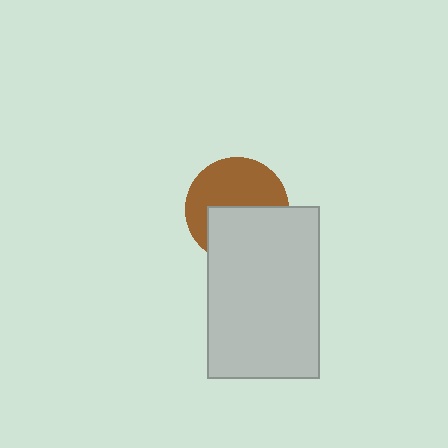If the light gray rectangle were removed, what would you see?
You would see the complete brown circle.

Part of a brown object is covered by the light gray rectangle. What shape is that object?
It is a circle.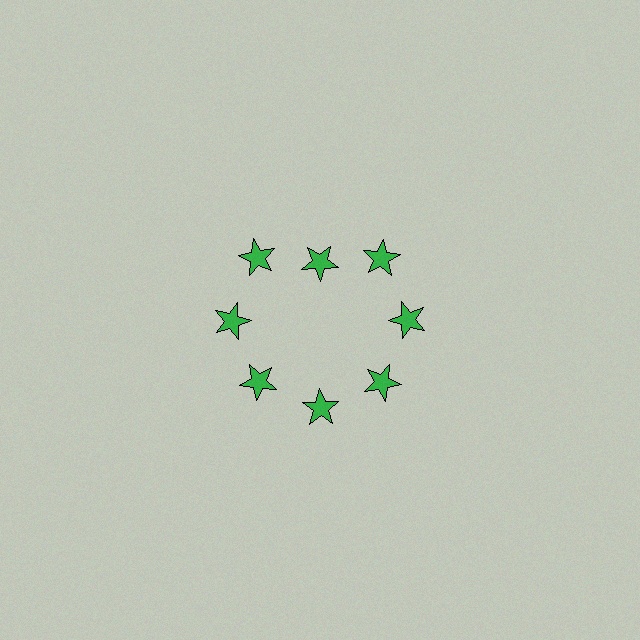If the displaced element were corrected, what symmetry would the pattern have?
It would have 8-fold rotational symmetry — the pattern would map onto itself every 45 degrees.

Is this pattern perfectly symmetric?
No. The 8 green stars are arranged in a ring, but one element near the 12 o'clock position is pulled inward toward the center, breaking the 8-fold rotational symmetry.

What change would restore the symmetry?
The symmetry would be restored by moving it outward, back onto the ring so that all 8 stars sit at equal angles and equal distance from the center.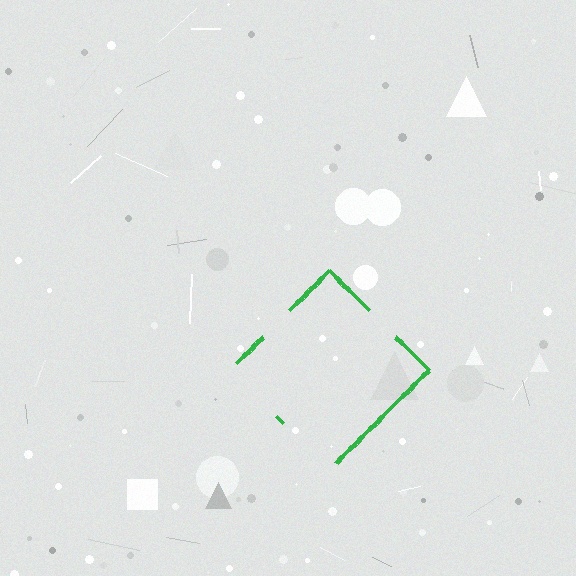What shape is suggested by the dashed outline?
The dashed outline suggests a diamond.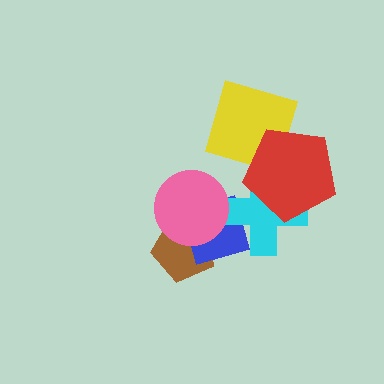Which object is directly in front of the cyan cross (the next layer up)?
The pink circle is directly in front of the cyan cross.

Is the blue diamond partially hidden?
Yes, it is partially covered by another shape.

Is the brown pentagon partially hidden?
Yes, it is partially covered by another shape.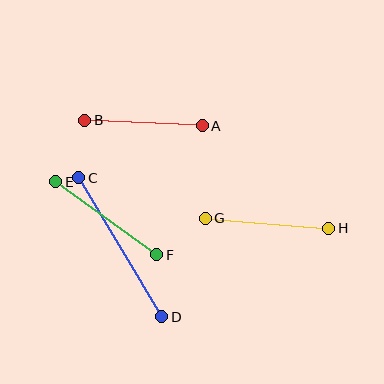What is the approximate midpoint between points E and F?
The midpoint is at approximately (106, 218) pixels.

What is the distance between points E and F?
The distance is approximately 125 pixels.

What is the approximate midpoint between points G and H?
The midpoint is at approximately (267, 223) pixels.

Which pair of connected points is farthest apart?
Points C and D are farthest apart.